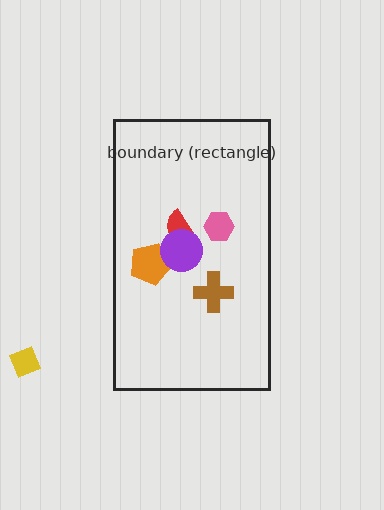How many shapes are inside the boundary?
5 inside, 1 outside.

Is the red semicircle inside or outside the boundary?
Inside.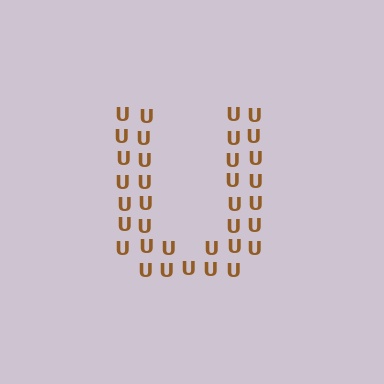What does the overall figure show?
The overall figure shows the letter U.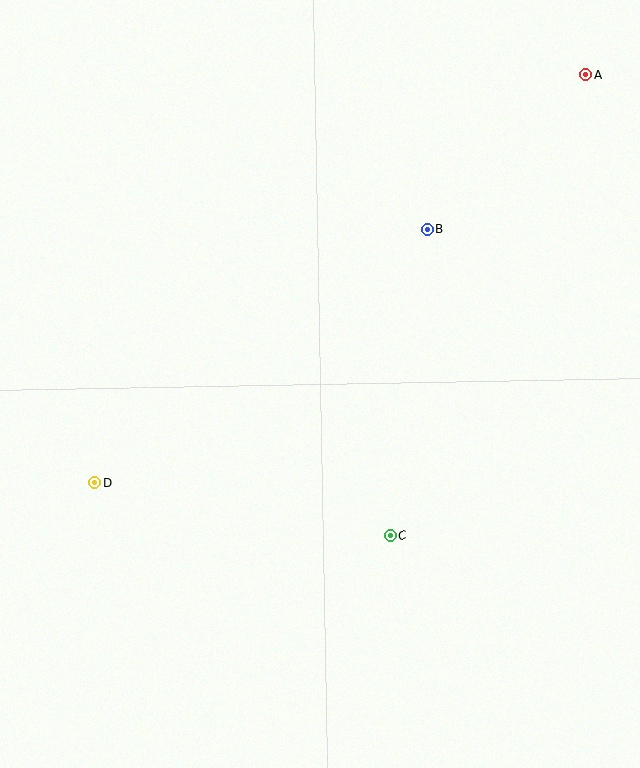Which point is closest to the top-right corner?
Point A is closest to the top-right corner.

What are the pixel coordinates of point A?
Point A is at (586, 75).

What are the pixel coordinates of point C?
Point C is at (390, 535).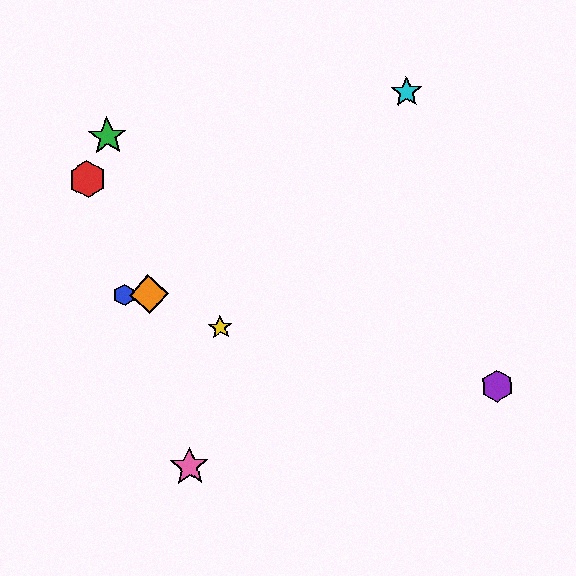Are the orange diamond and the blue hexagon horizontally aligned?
Yes, both are at y≈294.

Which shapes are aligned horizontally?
The blue hexagon, the orange diamond are aligned horizontally.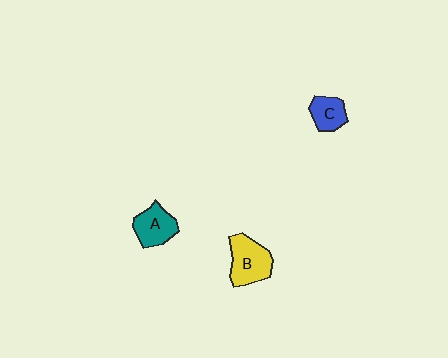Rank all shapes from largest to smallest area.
From largest to smallest: B (yellow), A (teal), C (blue).